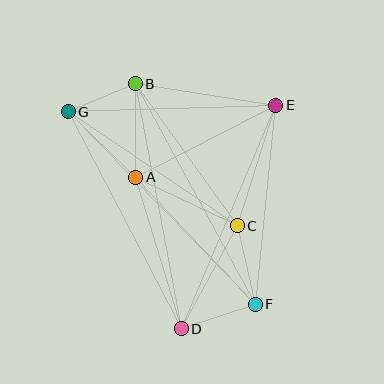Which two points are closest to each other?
Points B and G are closest to each other.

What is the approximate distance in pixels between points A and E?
The distance between A and E is approximately 157 pixels.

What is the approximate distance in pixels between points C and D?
The distance between C and D is approximately 117 pixels.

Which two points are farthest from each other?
Points F and G are farthest from each other.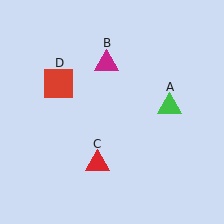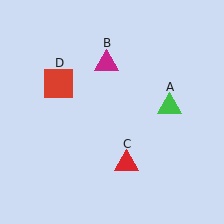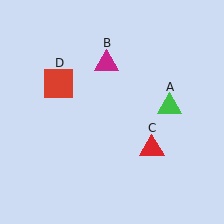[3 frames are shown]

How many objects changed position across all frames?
1 object changed position: red triangle (object C).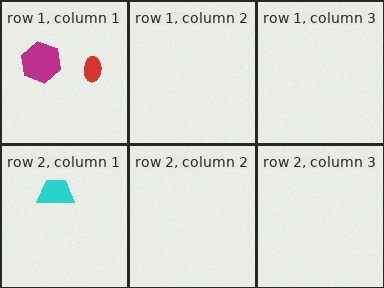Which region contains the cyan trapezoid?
The row 2, column 1 region.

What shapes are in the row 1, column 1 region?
The red ellipse, the magenta hexagon.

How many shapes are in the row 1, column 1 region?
2.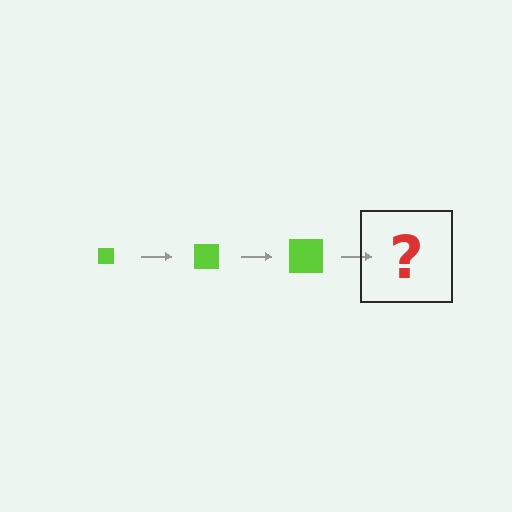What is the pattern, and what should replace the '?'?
The pattern is that the square gets progressively larger each step. The '?' should be a lime square, larger than the previous one.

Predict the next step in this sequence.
The next step is a lime square, larger than the previous one.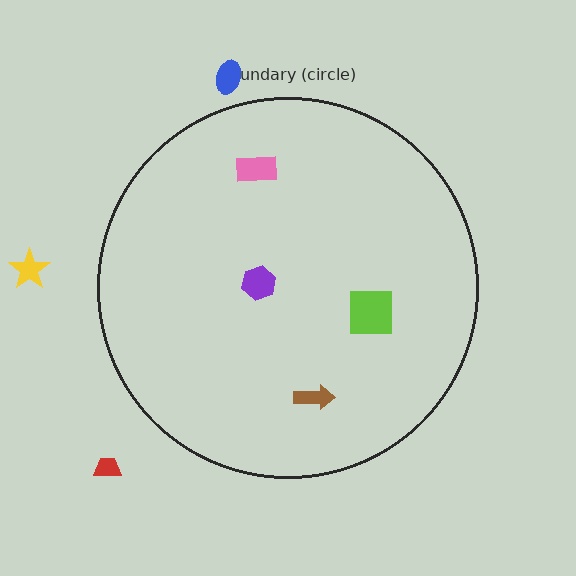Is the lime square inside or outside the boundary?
Inside.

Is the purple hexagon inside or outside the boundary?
Inside.